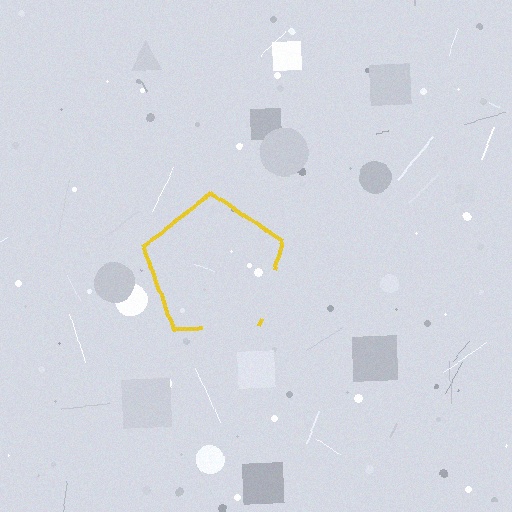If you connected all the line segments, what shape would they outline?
They would outline a pentagon.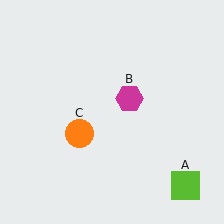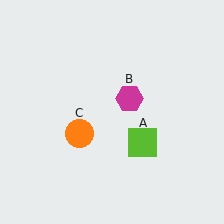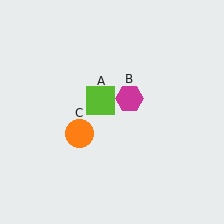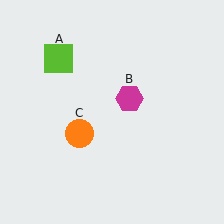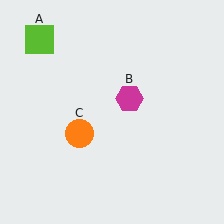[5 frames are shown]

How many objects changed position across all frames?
1 object changed position: lime square (object A).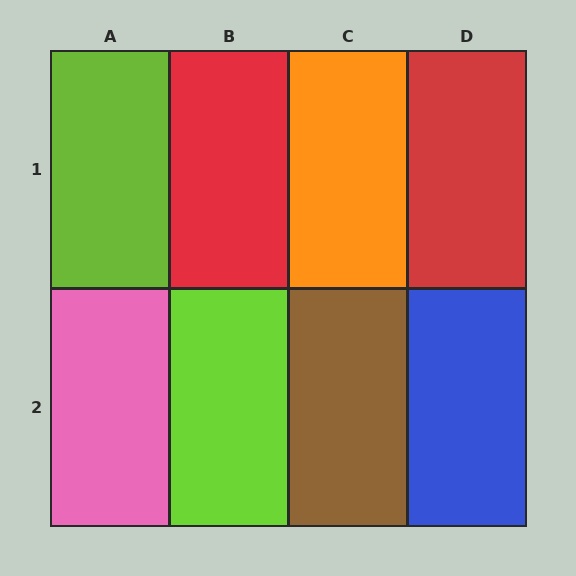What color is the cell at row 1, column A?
Lime.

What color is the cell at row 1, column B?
Red.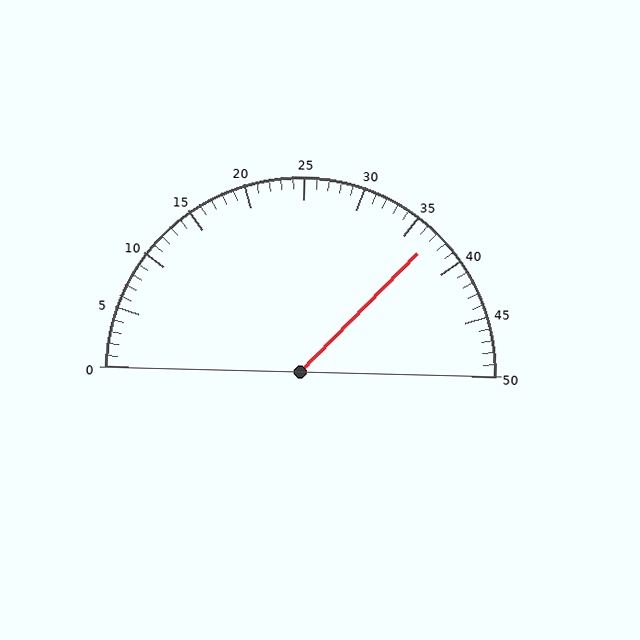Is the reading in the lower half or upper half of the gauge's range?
The reading is in the upper half of the range (0 to 50).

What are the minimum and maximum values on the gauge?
The gauge ranges from 0 to 50.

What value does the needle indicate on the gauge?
The needle indicates approximately 37.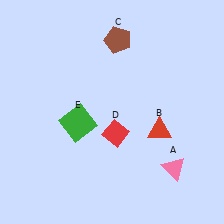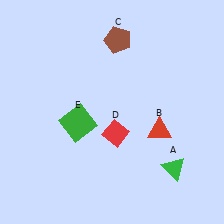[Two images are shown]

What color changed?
The triangle (A) changed from pink in Image 1 to green in Image 2.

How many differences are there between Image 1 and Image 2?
There is 1 difference between the two images.